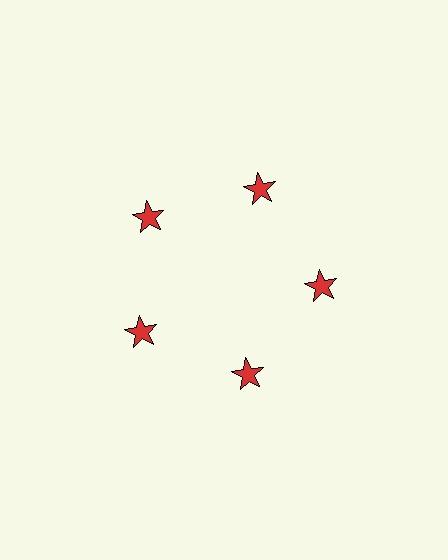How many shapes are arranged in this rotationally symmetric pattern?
There are 5 shapes, arranged in 5 groups of 1.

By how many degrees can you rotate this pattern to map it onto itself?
The pattern maps onto itself every 72 degrees of rotation.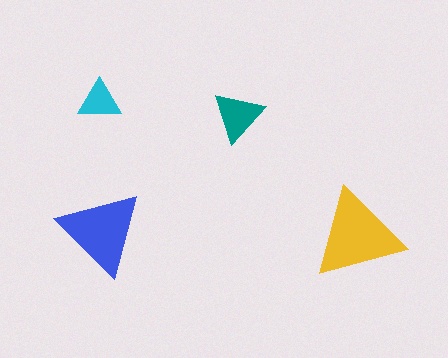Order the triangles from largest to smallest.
the yellow one, the blue one, the teal one, the cyan one.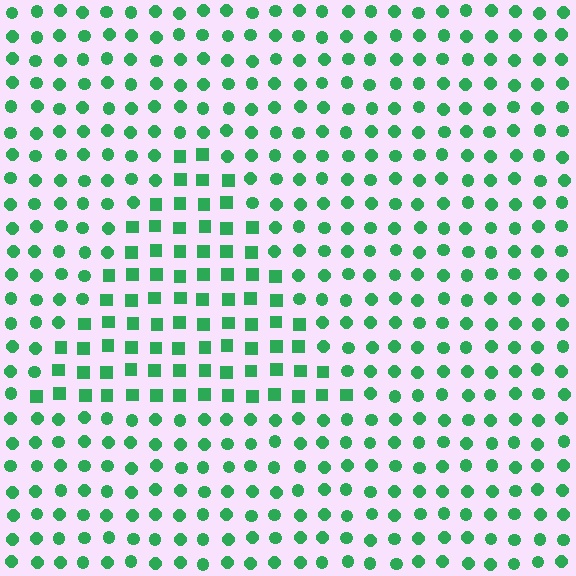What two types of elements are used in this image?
The image uses squares inside the triangle region and circles outside it.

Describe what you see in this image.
The image is filled with small green elements arranged in a uniform grid. A triangle-shaped region contains squares, while the surrounding area contains circles. The boundary is defined purely by the change in element shape.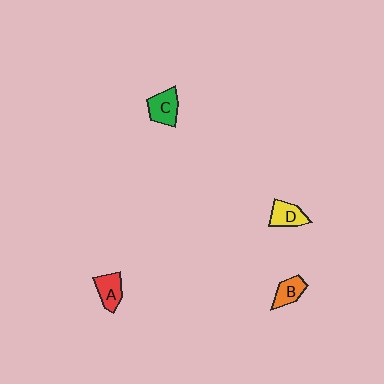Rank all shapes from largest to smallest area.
From largest to smallest: C (green), D (yellow), A (red), B (orange).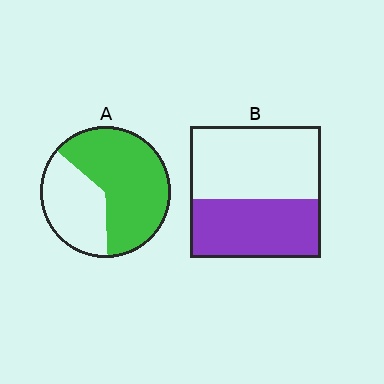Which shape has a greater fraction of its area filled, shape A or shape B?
Shape A.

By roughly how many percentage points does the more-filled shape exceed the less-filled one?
By roughly 20 percentage points (A over B).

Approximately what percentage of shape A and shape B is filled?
A is approximately 65% and B is approximately 45%.